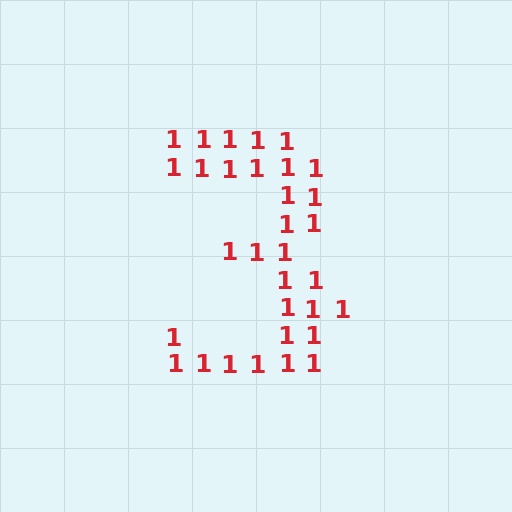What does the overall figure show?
The overall figure shows the digit 3.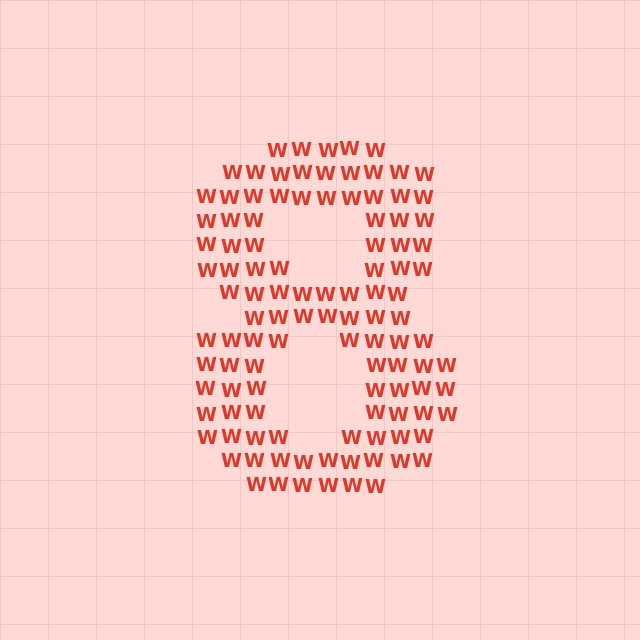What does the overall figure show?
The overall figure shows the digit 8.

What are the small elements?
The small elements are letter W's.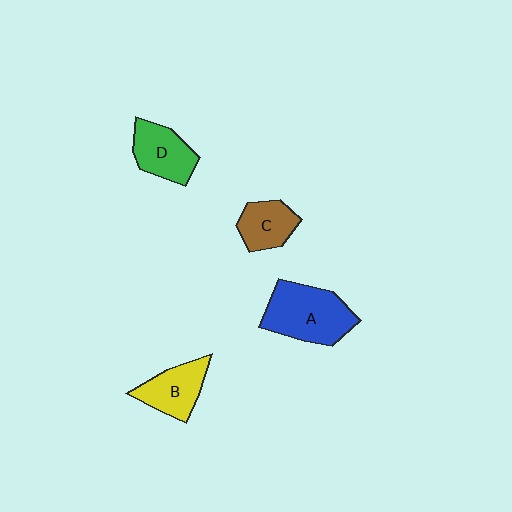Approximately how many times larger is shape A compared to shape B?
Approximately 1.6 times.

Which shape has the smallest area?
Shape C (brown).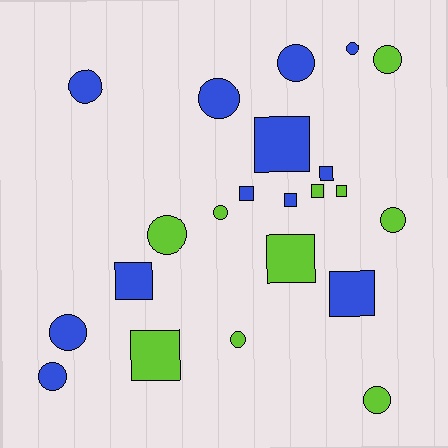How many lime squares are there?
There are 4 lime squares.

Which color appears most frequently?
Blue, with 12 objects.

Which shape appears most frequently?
Circle, with 12 objects.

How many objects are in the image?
There are 22 objects.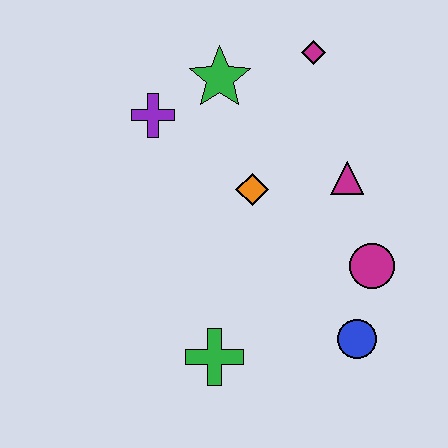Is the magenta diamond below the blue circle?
No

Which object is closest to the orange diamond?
The magenta triangle is closest to the orange diamond.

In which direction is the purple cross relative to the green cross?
The purple cross is above the green cross.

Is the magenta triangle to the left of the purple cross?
No